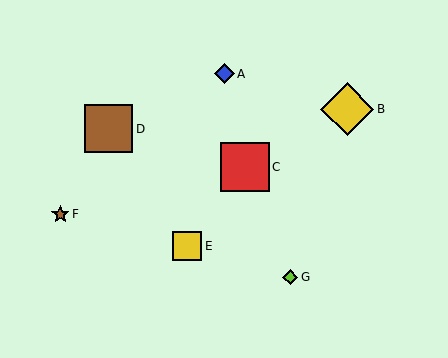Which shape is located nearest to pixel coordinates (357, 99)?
The yellow diamond (labeled B) at (347, 109) is nearest to that location.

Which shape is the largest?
The yellow diamond (labeled B) is the largest.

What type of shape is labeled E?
Shape E is a yellow square.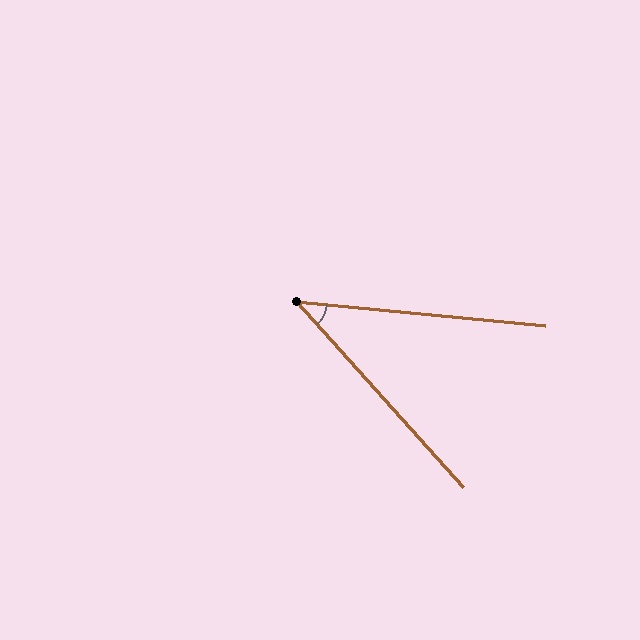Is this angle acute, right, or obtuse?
It is acute.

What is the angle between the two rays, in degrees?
Approximately 43 degrees.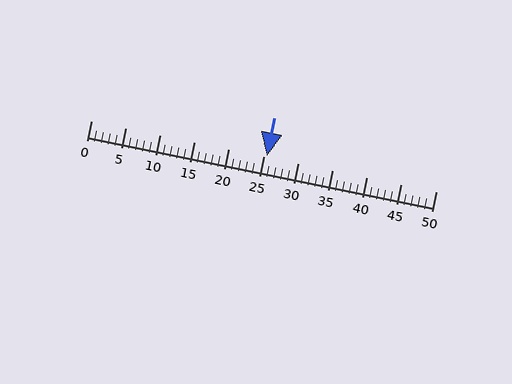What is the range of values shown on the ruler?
The ruler shows values from 0 to 50.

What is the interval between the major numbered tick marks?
The major tick marks are spaced 5 units apart.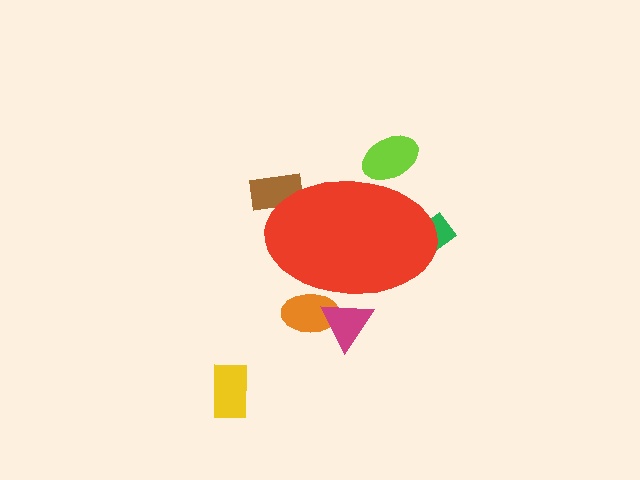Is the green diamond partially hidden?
Yes, the green diamond is partially hidden behind the red ellipse.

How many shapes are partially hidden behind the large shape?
5 shapes are partially hidden.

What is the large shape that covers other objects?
A red ellipse.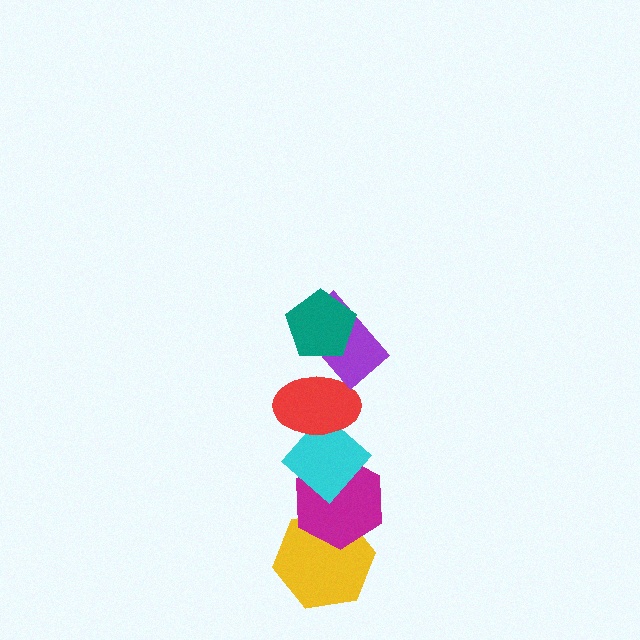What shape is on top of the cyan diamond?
The red ellipse is on top of the cyan diamond.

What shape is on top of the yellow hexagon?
The magenta hexagon is on top of the yellow hexagon.